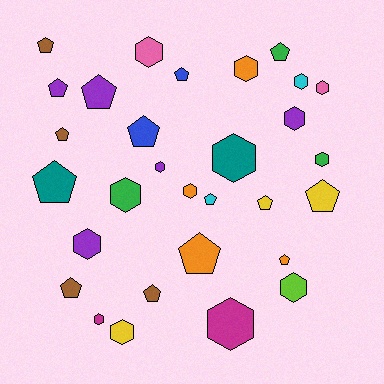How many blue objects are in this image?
There are 2 blue objects.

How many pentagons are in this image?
There are 15 pentagons.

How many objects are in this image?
There are 30 objects.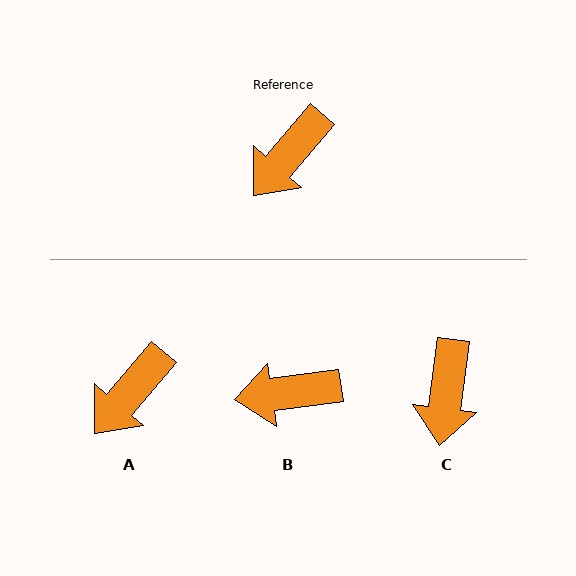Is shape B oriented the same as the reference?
No, it is off by about 42 degrees.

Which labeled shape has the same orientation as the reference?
A.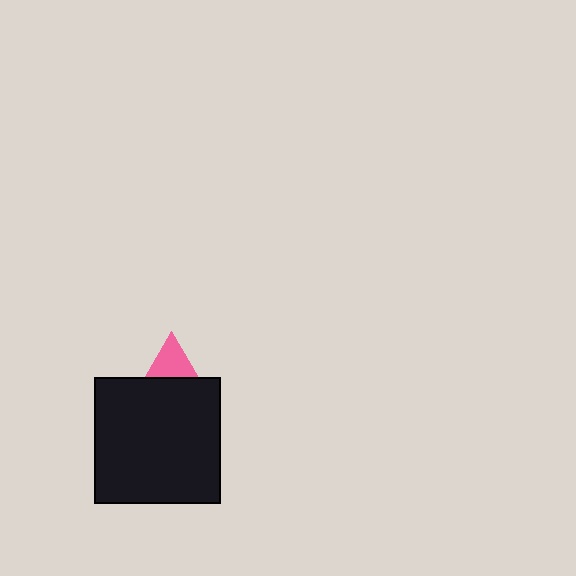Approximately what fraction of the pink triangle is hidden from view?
Roughly 66% of the pink triangle is hidden behind the black square.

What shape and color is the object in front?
The object in front is a black square.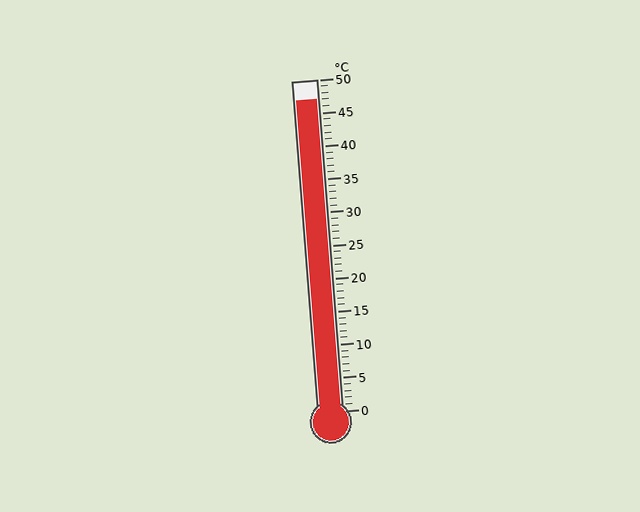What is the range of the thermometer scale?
The thermometer scale ranges from 0°C to 50°C.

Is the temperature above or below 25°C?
The temperature is above 25°C.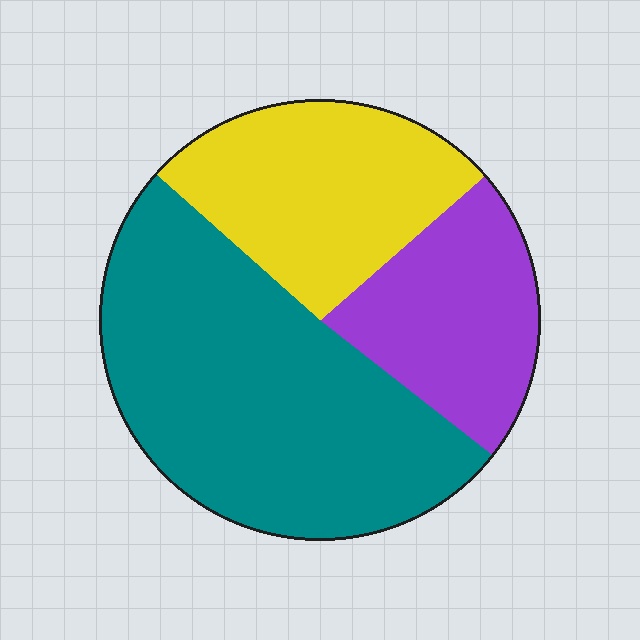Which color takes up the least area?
Purple, at roughly 20%.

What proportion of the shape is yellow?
Yellow covers 27% of the shape.